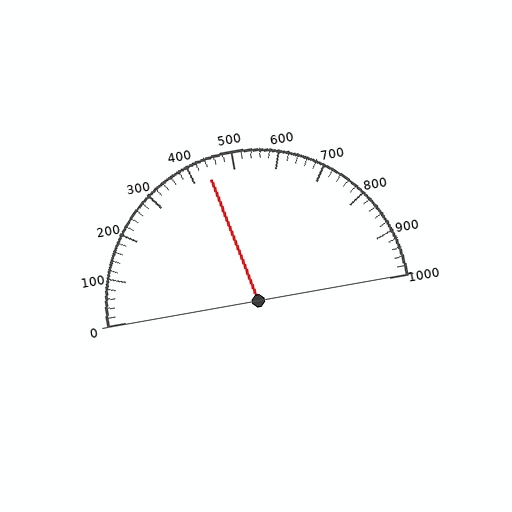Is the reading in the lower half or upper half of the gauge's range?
The reading is in the lower half of the range (0 to 1000).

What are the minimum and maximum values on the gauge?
The gauge ranges from 0 to 1000.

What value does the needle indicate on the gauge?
The needle indicates approximately 440.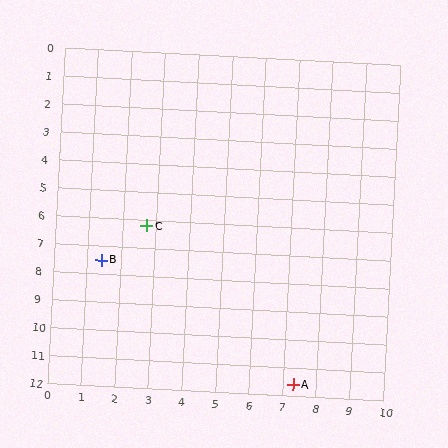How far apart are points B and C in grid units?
Points B and C are about 1.8 grid units apart.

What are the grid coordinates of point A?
Point A is at approximately (7.3, 11.6).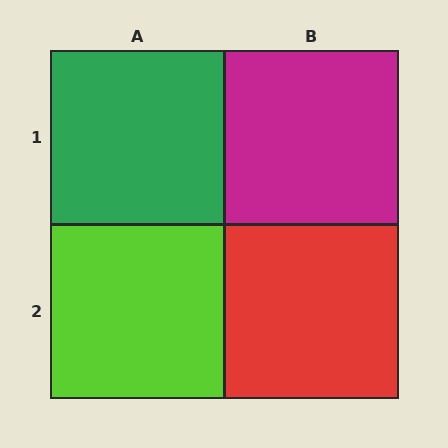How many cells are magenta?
1 cell is magenta.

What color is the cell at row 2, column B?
Red.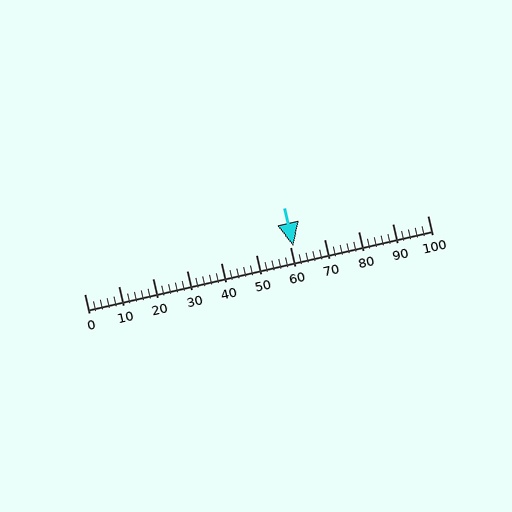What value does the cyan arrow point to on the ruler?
The cyan arrow points to approximately 61.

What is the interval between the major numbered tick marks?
The major tick marks are spaced 10 units apart.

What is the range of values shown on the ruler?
The ruler shows values from 0 to 100.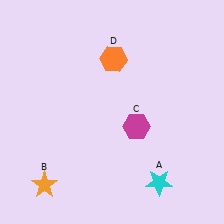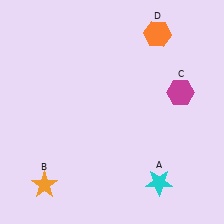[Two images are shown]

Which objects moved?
The objects that moved are: the magenta hexagon (C), the orange hexagon (D).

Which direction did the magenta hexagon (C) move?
The magenta hexagon (C) moved right.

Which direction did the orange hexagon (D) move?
The orange hexagon (D) moved right.